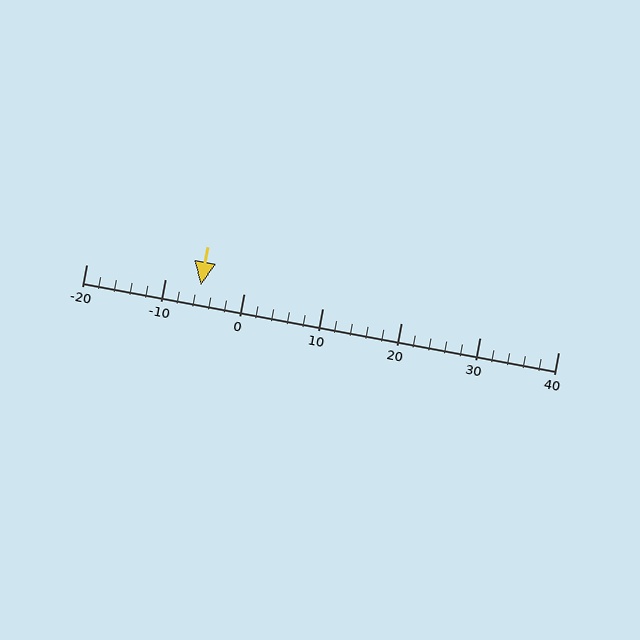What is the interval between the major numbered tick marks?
The major tick marks are spaced 10 units apart.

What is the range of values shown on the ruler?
The ruler shows values from -20 to 40.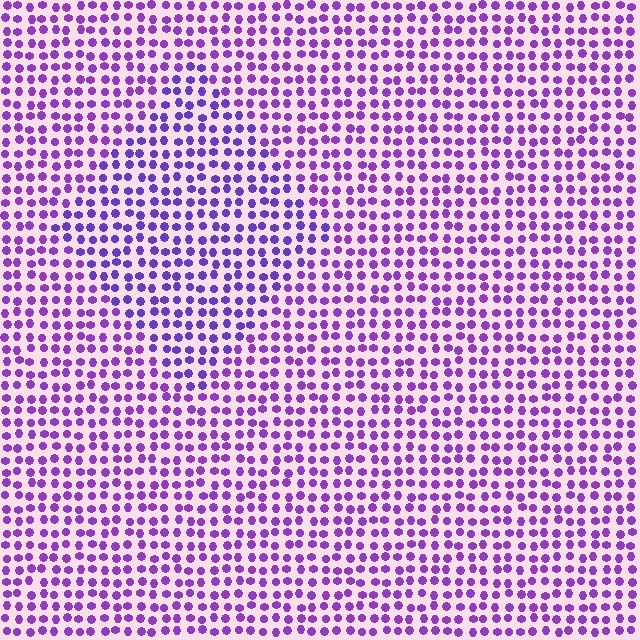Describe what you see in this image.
The image is filled with small purple elements in a uniform arrangement. A diamond-shaped region is visible where the elements are tinted to a slightly different hue, forming a subtle color boundary.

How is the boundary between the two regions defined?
The boundary is defined purely by a slight shift in hue (about 19 degrees). Spacing, size, and orientation are identical on both sides.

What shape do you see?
I see a diamond.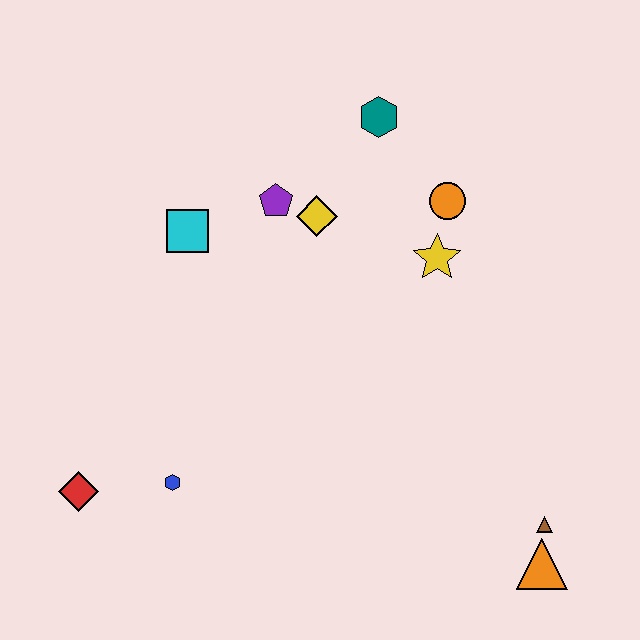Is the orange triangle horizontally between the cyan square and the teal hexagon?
No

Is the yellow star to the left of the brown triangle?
Yes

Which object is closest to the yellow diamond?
The purple pentagon is closest to the yellow diamond.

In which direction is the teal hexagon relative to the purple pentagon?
The teal hexagon is to the right of the purple pentagon.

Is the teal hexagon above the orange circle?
Yes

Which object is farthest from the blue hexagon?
The teal hexagon is farthest from the blue hexagon.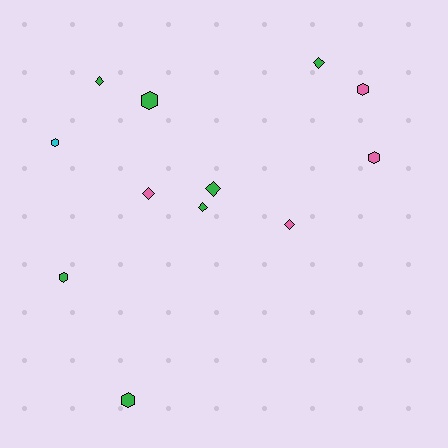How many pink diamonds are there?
There are 2 pink diamonds.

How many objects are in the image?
There are 12 objects.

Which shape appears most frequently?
Hexagon, with 6 objects.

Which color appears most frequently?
Green, with 7 objects.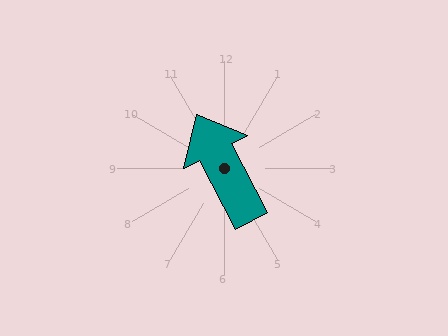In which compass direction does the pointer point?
Northwest.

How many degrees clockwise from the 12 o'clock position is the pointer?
Approximately 333 degrees.